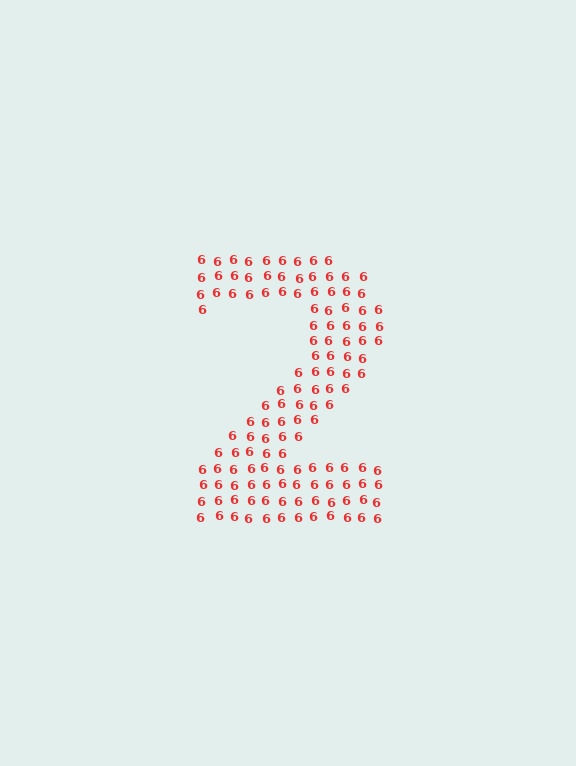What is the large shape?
The large shape is the digit 2.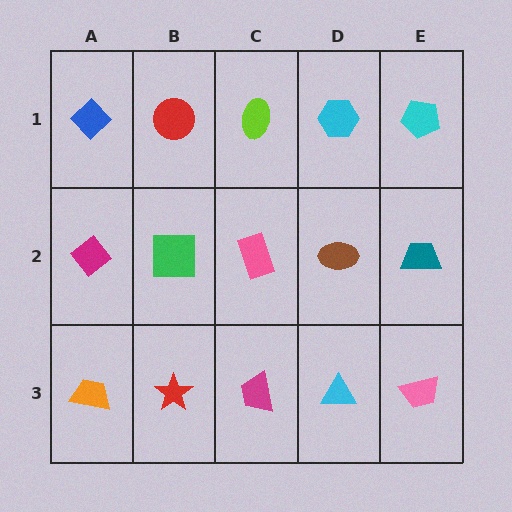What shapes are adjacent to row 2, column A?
A blue diamond (row 1, column A), an orange trapezoid (row 3, column A), a green square (row 2, column B).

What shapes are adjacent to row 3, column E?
A teal trapezoid (row 2, column E), a cyan triangle (row 3, column D).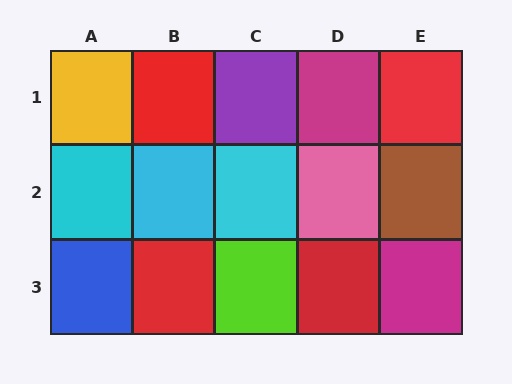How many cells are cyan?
3 cells are cyan.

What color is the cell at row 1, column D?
Magenta.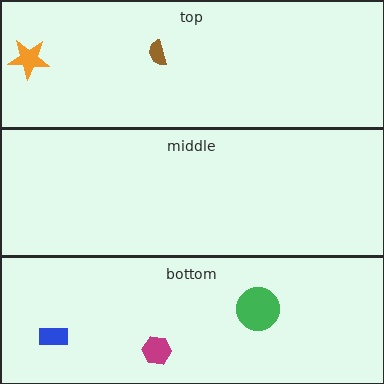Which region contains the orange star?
The top region.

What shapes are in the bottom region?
The green circle, the blue rectangle, the magenta hexagon.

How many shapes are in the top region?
2.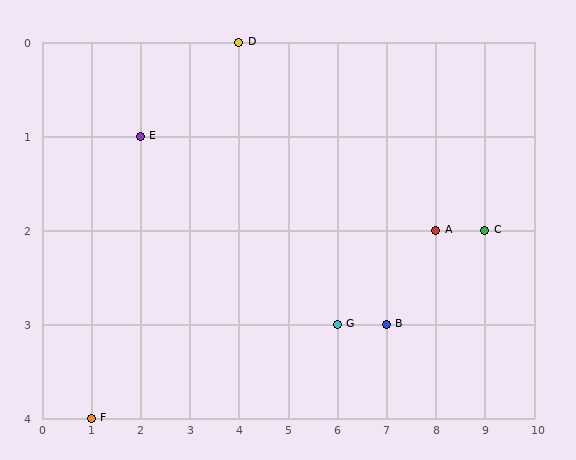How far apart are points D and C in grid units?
Points D and C are 5 columns and 2 rows apart (about 5.4 grid units diagonally).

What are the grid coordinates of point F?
Point F is at grid coordinates (1, 4).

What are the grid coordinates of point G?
Point G is at grid coordinates (6, 3).